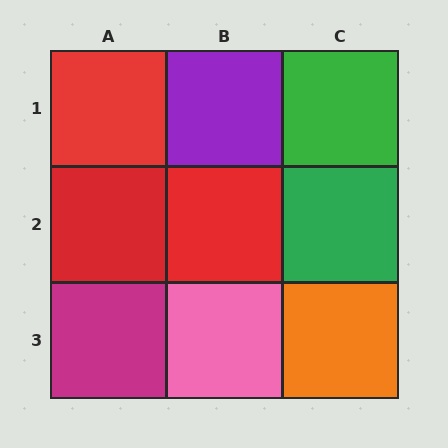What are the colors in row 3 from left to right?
Magenta, pink, orange.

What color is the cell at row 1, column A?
Red.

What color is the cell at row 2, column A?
Red.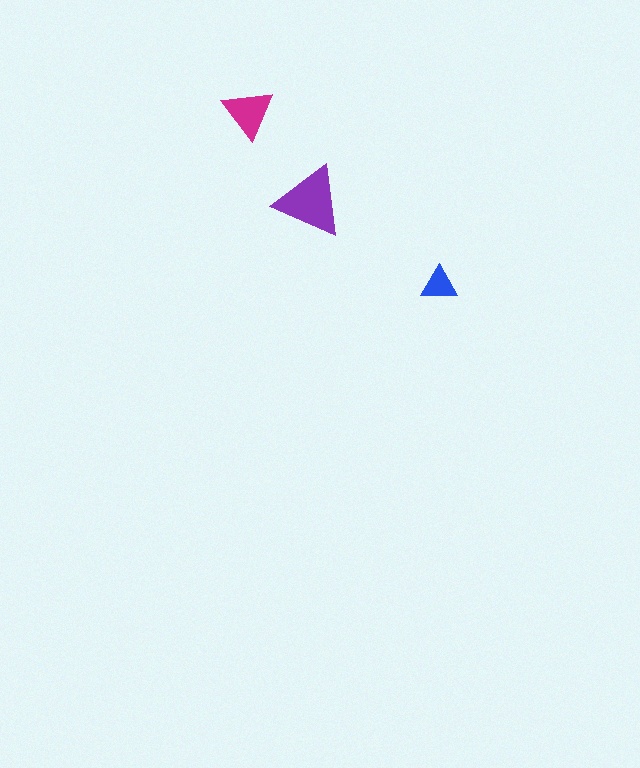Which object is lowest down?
The blue triangle is bottommost.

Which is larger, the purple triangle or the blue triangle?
The purple one.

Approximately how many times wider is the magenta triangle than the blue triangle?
About 1.5 times wider.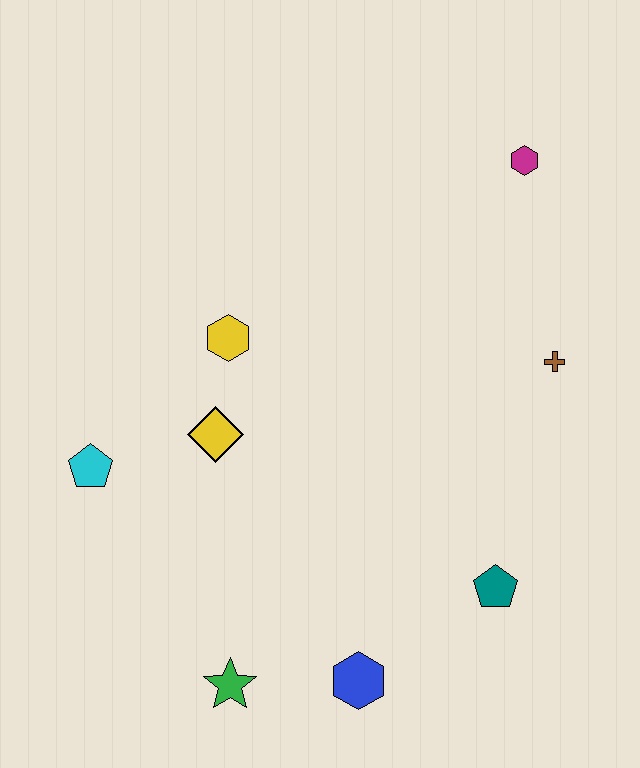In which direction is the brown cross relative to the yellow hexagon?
The brown cross is to the right of the yellow hexagon.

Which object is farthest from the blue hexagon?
The magenta hexagon is farthest from the blue hexagon.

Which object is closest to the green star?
The blue hexagon is closest to the green star.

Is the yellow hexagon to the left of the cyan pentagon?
No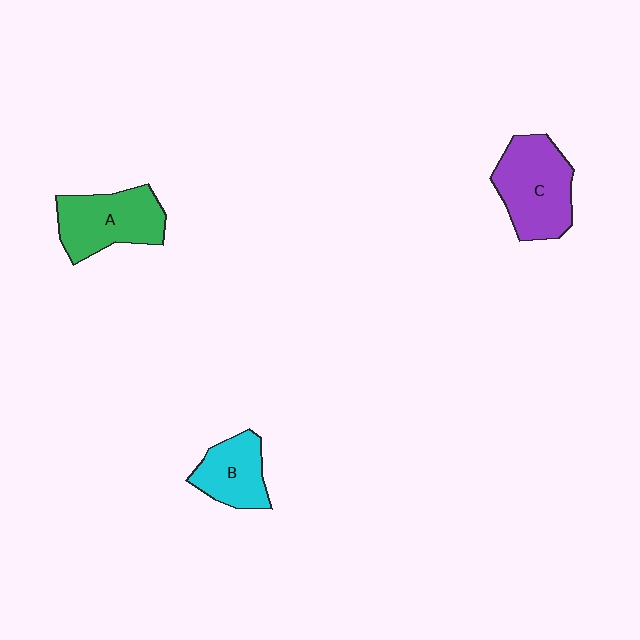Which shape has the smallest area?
Shape B (cyan).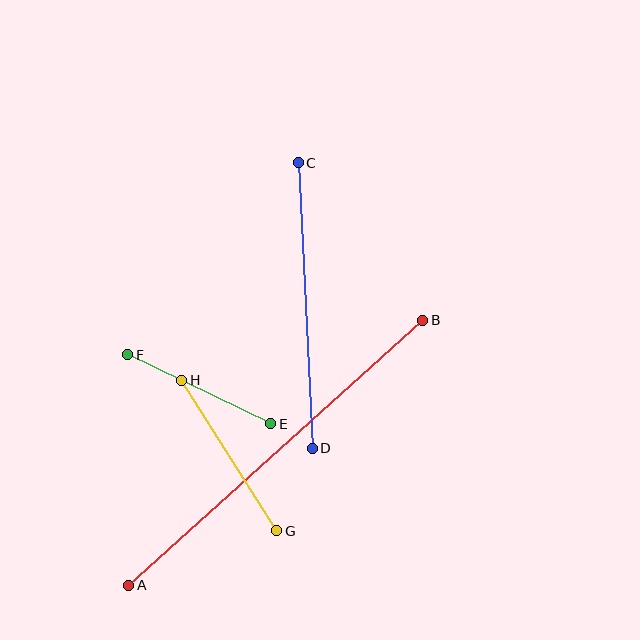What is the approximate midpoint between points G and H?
The midpoint is at approximately (229, 456) pixels.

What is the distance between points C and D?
The distance is approximately 286 pixels.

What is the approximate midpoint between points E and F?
The midpoint is at approximately (199, 389) pixels.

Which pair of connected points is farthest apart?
Points A and B are farthest apart.